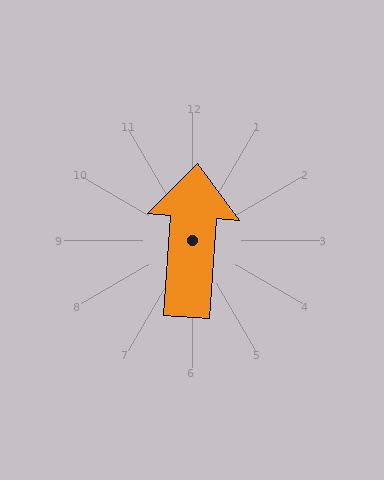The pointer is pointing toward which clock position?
Roughly 12 o'clock.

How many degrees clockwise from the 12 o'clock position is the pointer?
Approximately 4 degrees.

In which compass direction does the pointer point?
North.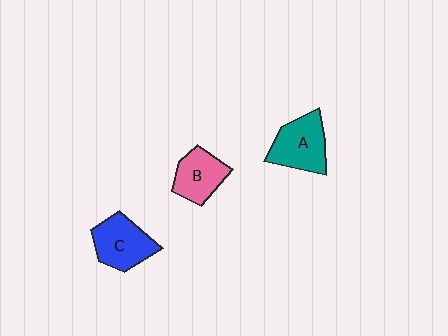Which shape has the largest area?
Shape A (teal).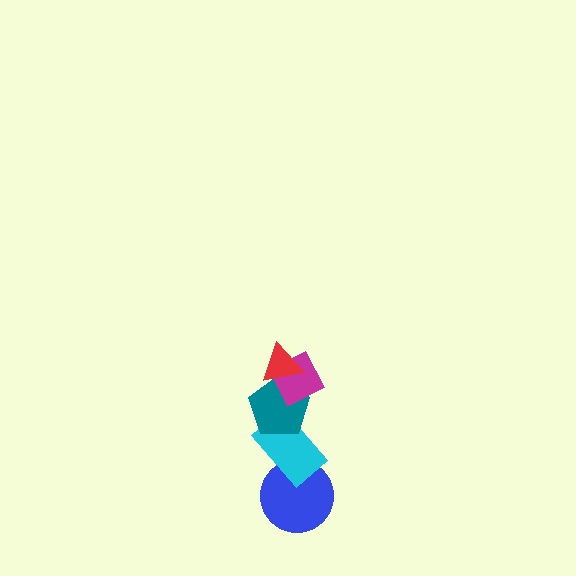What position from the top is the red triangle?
The red triangle is 1st from the top.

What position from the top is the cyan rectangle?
The cyan rectangle is 4th from the top.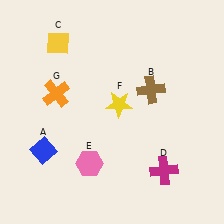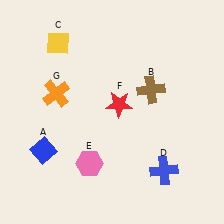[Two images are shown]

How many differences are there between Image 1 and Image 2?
There are 2 differences between the two images.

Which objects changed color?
D changed from magenta to blue. F changed from yellow to red.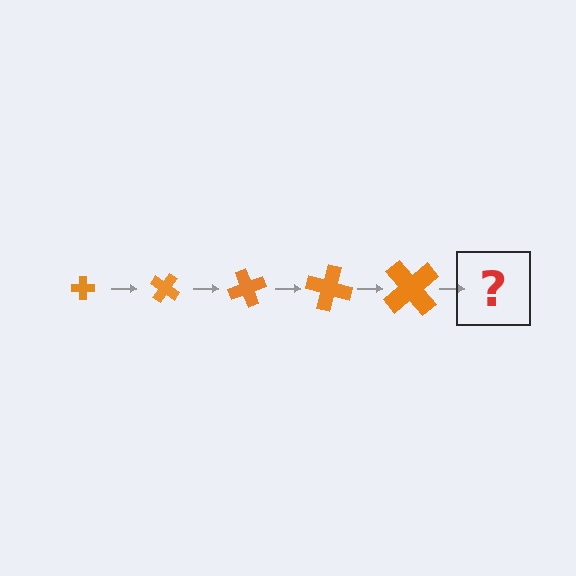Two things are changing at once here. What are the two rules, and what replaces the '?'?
The two rules are that the cross grows larger each step and it rotates 35 degrees each step. The '?' should be a cross, larger than the previous one and rotated 175 degrees from the start.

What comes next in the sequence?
The next element should be a cross, larger than the previous one and rotated 175 degrees from the start.